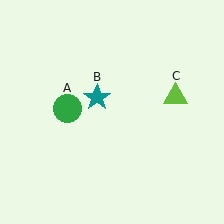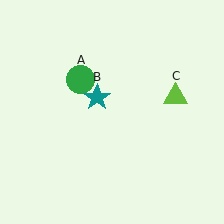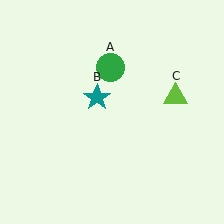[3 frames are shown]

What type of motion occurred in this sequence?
The green circle (object A) rotated clockwise around the center of the scene.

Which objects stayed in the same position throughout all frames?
Teal star (object B) and lime triangle (object C) remained stationary.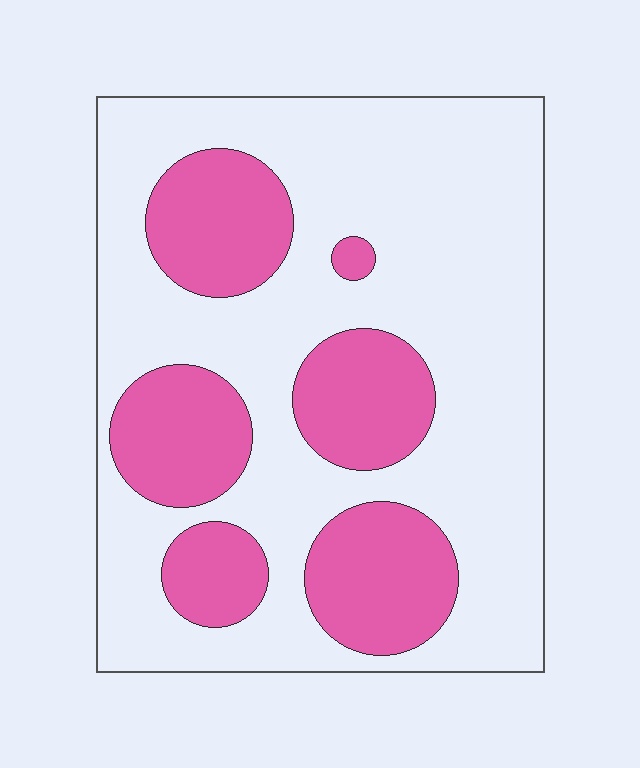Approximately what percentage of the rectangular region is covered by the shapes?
Approximately 30%.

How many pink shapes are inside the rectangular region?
6.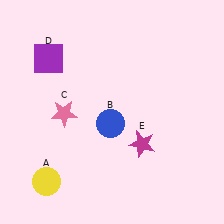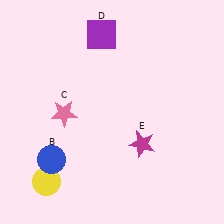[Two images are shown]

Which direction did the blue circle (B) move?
The blue circle (B) moved left.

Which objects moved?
The objects that moved are: the blue circle (B), the purple square (D).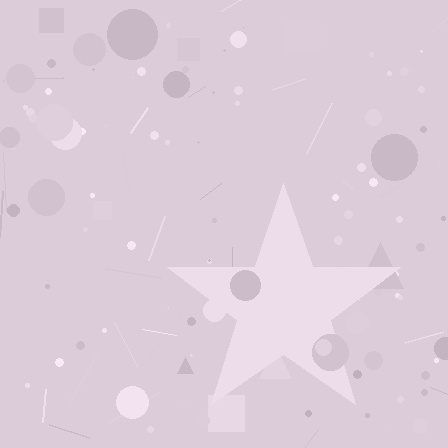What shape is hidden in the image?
A star is hidden in the image.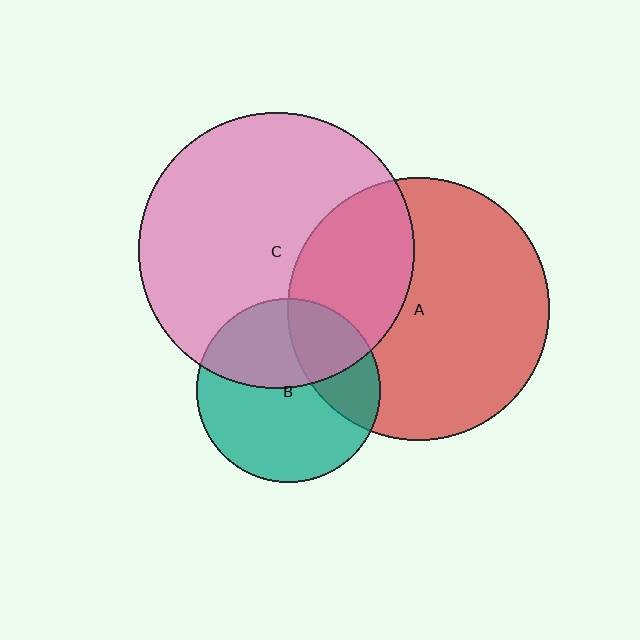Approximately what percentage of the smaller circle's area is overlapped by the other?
Approximately 30%.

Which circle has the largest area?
Circle C (pink).